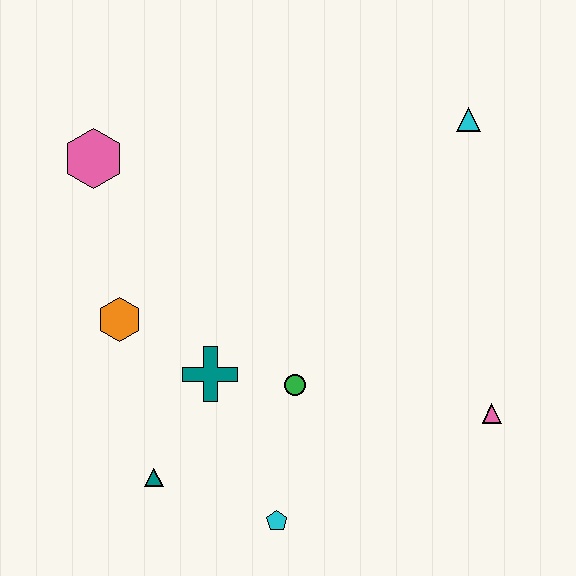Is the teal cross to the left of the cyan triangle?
Yes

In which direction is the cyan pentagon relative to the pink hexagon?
The cyan pentagon is below the pink hexagon.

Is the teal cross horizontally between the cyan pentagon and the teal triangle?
Yes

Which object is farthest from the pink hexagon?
The pink triangle is farthest from the pink hexagon.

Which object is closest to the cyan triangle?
The pink triangle is closest to the cyan triangle.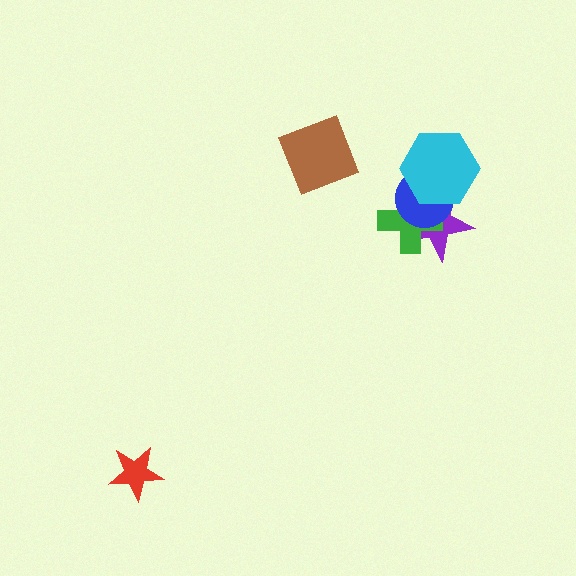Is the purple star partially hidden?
Yes, it is partially covered by another shape.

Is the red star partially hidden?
No, no other shape covers it.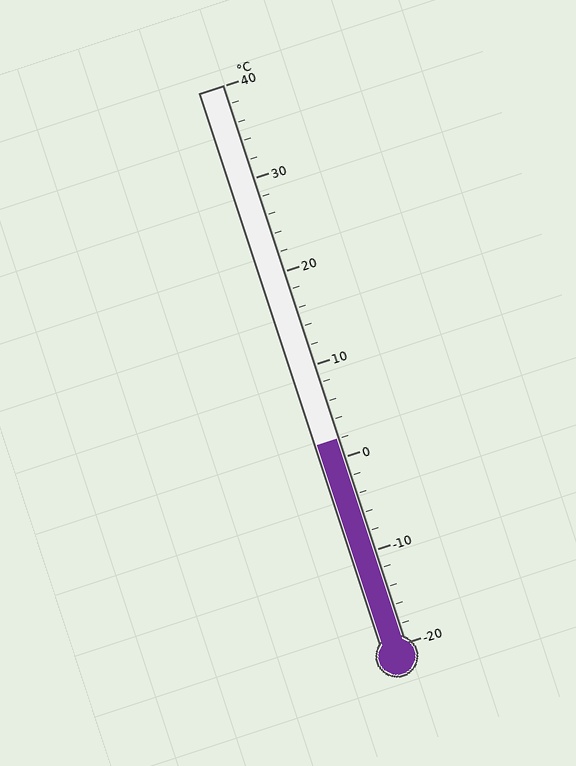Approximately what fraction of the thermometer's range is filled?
The thermometer is filled to approximately 35% of its range.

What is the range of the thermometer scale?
The thermometer scale ranges from -20°C to 40°C.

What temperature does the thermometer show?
The thermometer shows approximately 2°C.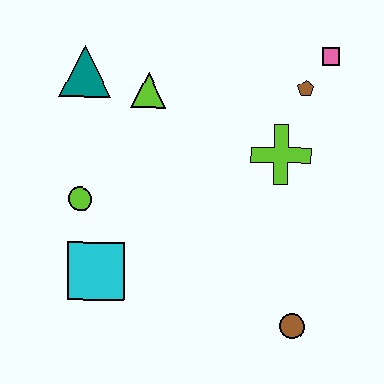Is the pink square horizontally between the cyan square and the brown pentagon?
No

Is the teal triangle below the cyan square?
No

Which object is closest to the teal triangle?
The lime triangle is closest to the teal triangle.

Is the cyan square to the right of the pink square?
No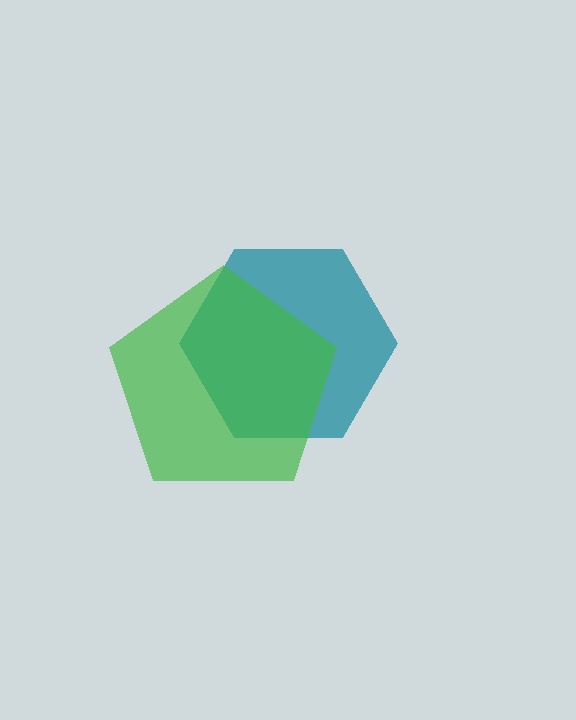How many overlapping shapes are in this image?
There are 2 overlapping shapes in the image.